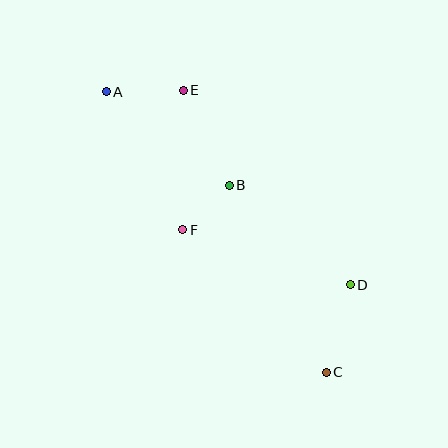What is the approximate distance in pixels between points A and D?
The distance between A and D is approximately 311 pixels.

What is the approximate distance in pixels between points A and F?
The distance between A and F is approximately 158 pixels.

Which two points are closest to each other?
Points B and F are closest to each other.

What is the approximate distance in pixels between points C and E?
The distance between C and E is approximately 316 pixels.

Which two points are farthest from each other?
Points A and C are farthest from each other.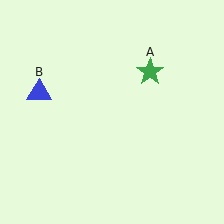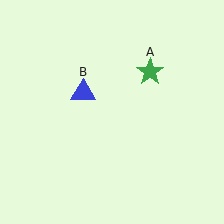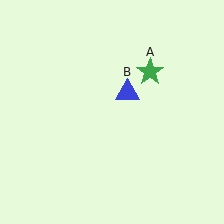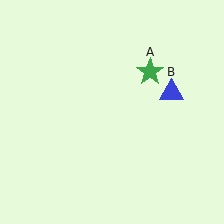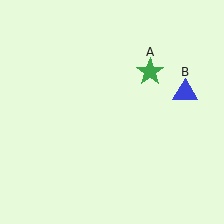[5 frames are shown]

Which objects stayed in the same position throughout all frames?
Green star (object A) remained stationary.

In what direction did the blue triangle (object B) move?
The blue triangle (object B) moved right.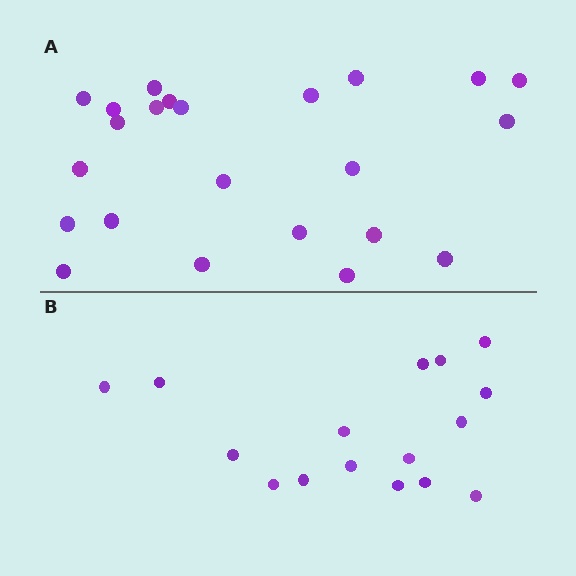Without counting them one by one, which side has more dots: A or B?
Region A (the top region) has more dots.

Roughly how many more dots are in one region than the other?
Region A has roughly 8 or so more dots than region B.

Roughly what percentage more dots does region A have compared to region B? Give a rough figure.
About 45% more.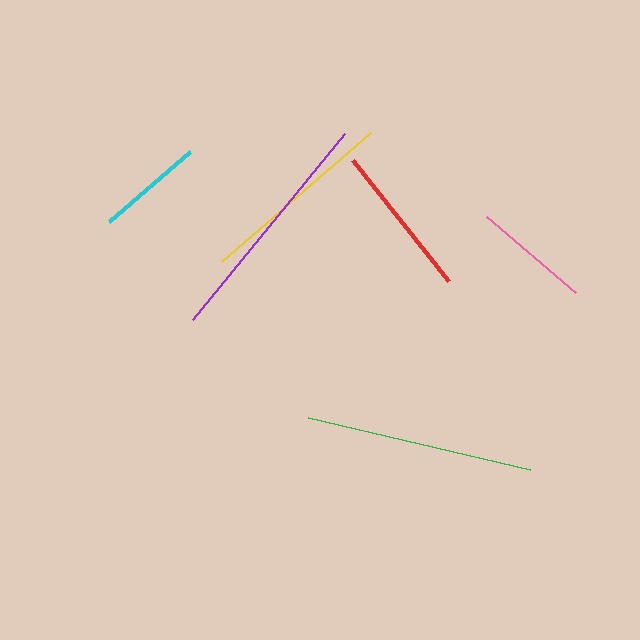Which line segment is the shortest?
The cyan line is the shortest at approximately 107 pixels.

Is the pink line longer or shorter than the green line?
The green line is longer than the pink line.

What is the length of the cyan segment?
The cyan segment is approximately 107 pixels long.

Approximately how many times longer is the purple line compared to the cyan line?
The purple line is approximately 2.2 times the length of the cyan line.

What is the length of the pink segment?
The pink segment is approximately 117 pixels long.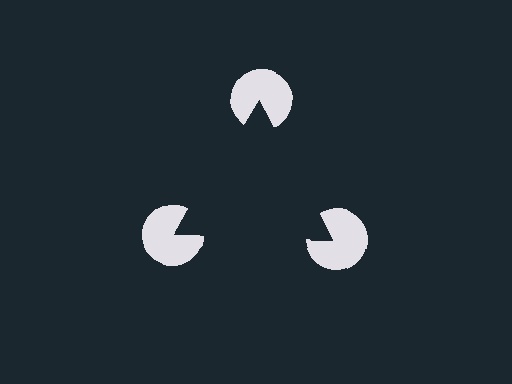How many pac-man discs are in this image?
There are 3 — one at each vertex of the illusory triangle.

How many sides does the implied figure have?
3 sides.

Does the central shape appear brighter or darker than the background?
It typically appears slightly darker than the background, even though no actual brightness change is drawn.